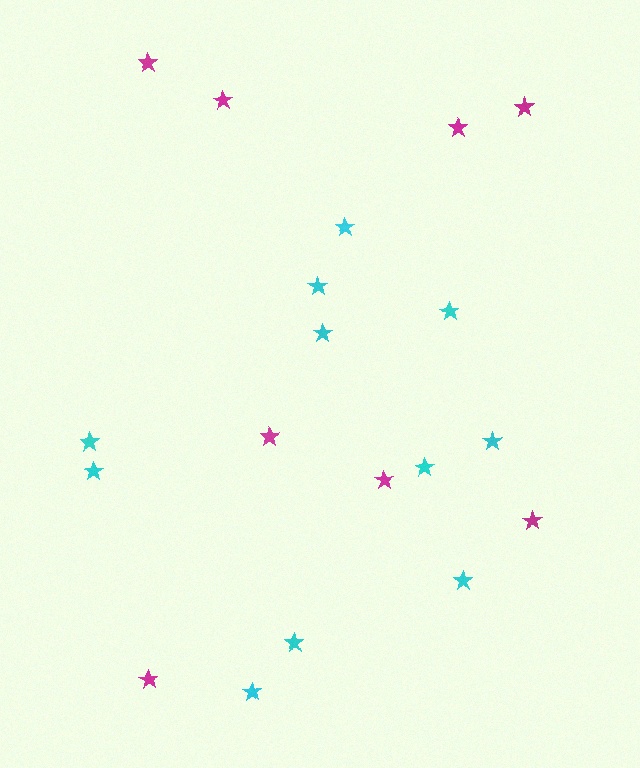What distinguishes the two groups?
There are 2 groups: one group of magenta stars (8) and one group of cyan stars (11).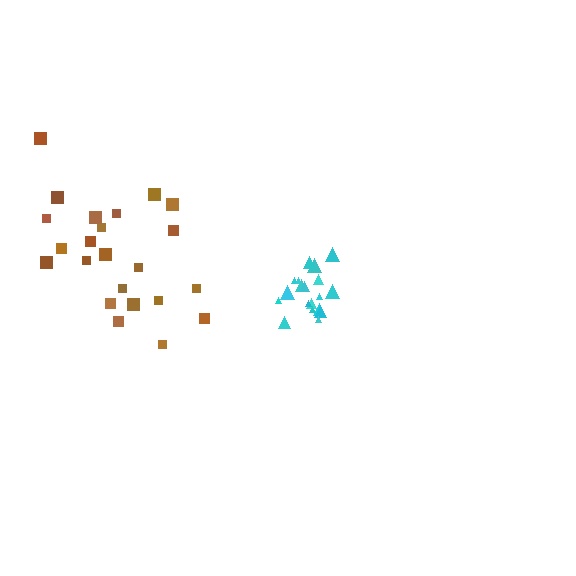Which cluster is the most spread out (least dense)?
Brown.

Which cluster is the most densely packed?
Cyan.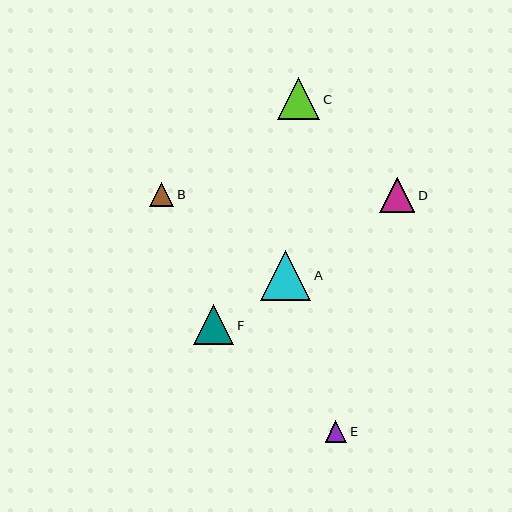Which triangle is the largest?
Triangle A is the largest with a size of approximately 50 pixels.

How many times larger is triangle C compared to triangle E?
Triangle C is approximately 2.0 times the size of triangle E.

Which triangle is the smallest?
Triangle E is the smallest with a size of approximately 22 pixels.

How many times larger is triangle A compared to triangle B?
Triangle A is approximately 2.1 times the size of triangle B.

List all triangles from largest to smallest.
From largest to smallest: A, C, F, D, B, E.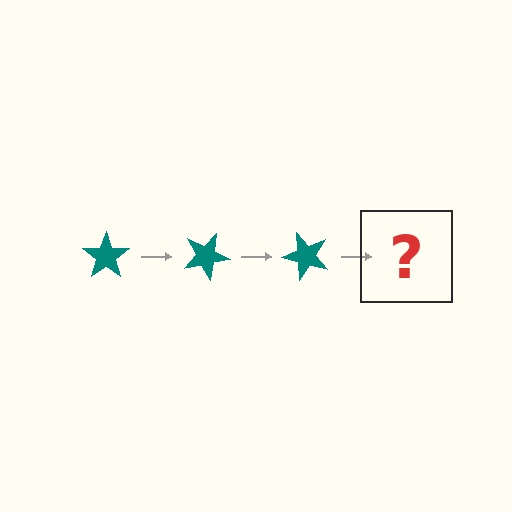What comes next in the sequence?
The next element should be a teal star rotated 75 degrees.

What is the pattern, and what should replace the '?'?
The pattern is that the star rotates 25 degrees each step. The '?' should be a teal star rotated 75 degrees.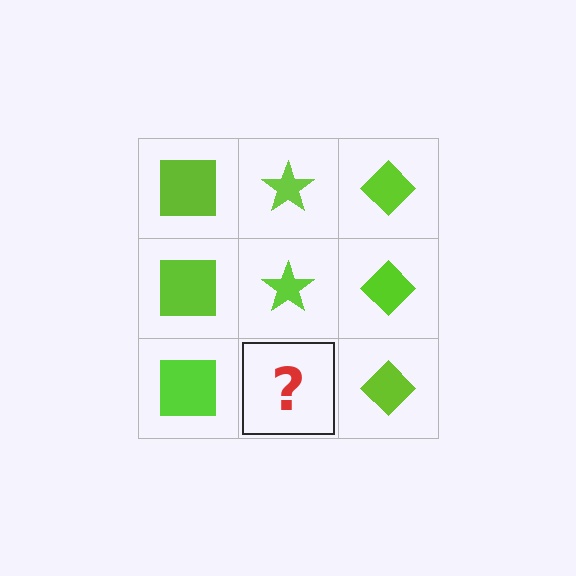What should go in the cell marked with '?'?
The missing cell should contain a lime star.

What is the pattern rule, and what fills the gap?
The rule is that each column has a consistent shape. The gap should be filled with a lime star.